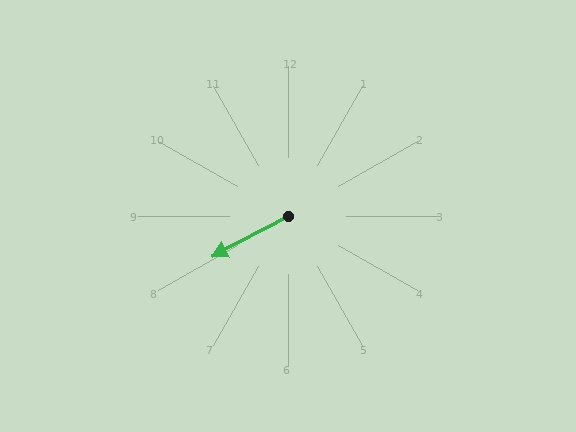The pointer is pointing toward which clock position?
Roughly 8 o'clock.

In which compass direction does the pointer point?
Southwest.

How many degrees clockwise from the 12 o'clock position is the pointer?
Approximately 242 degrees.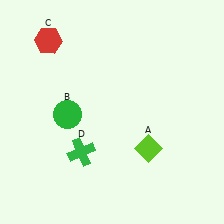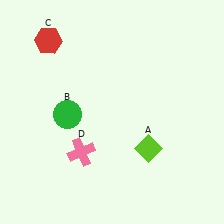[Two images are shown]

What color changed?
The cross (D) changed from green in Image 1 to pink in Image 2.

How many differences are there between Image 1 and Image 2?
There is 1 difference between the two images.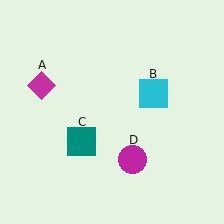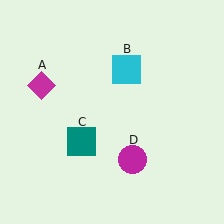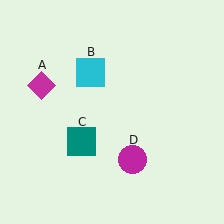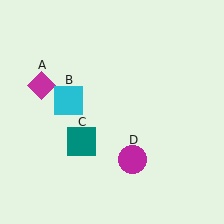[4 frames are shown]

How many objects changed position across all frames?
1 object changed position: cyan square (object B).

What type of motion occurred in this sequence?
The cyan square (object B) rotated counterclockwise around the center of the scene.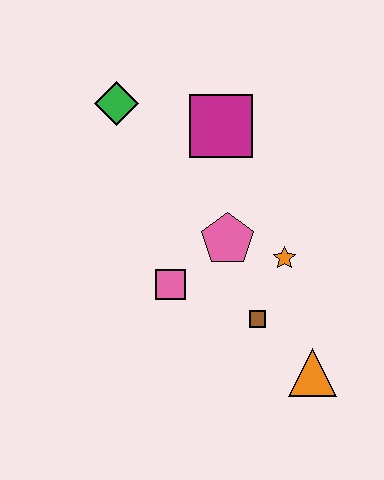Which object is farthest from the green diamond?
The orange triangle is farthest from the green diamond.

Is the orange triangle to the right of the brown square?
Yes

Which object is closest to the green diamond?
The magenta square is closest to the green diamond.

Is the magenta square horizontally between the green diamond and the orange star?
Yes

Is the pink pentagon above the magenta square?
No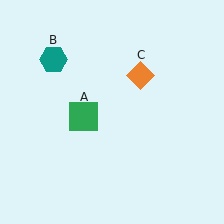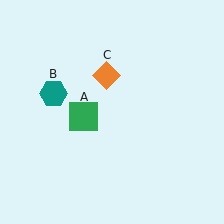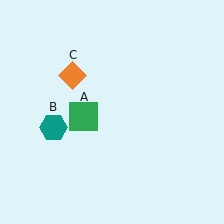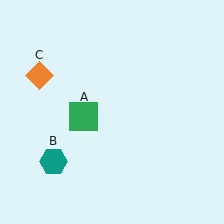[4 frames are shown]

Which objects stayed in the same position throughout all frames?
Green square (object A) remained stationary.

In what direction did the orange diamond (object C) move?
The orange diamond (object C) moved left.